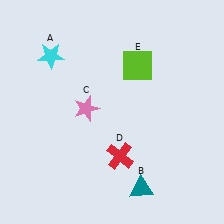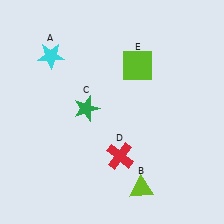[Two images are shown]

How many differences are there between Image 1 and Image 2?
There are 2 differences between the two images.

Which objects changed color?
B changed from teal to lime. C changed from pink to green.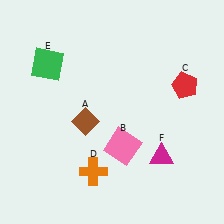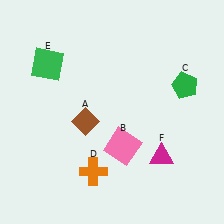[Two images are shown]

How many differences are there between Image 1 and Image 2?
There is 1 difference between the two images.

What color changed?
The pentagon (C) changed from red in Image 1 to green in Image 2.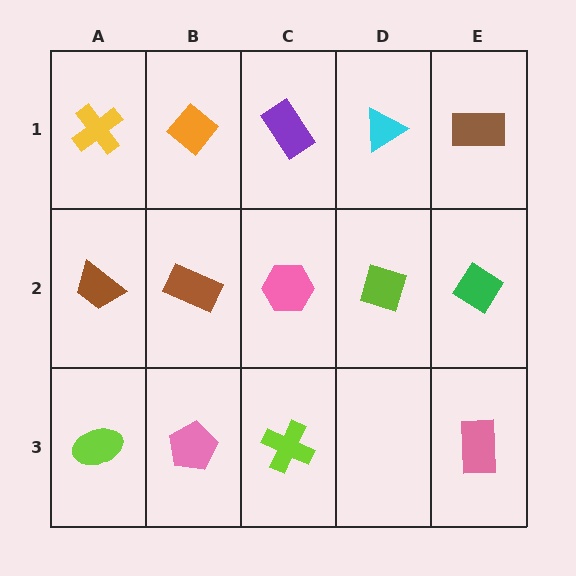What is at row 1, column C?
A purple rectangle.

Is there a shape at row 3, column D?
No, that cell is empty.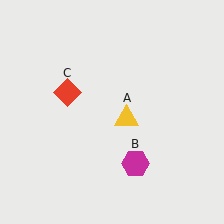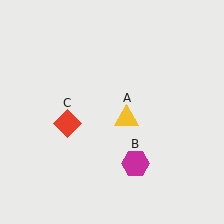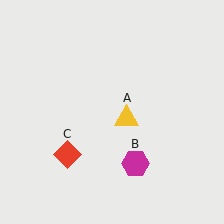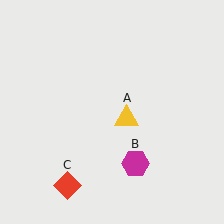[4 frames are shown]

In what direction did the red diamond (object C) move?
The red diamond (object C) moved down.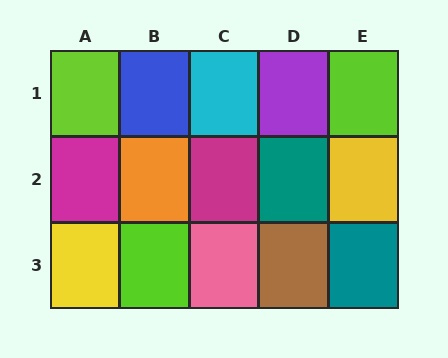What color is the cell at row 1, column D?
Purple.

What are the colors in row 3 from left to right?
Yellow, lime, pink, brown, teal.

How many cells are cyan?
1 cell is cyan.